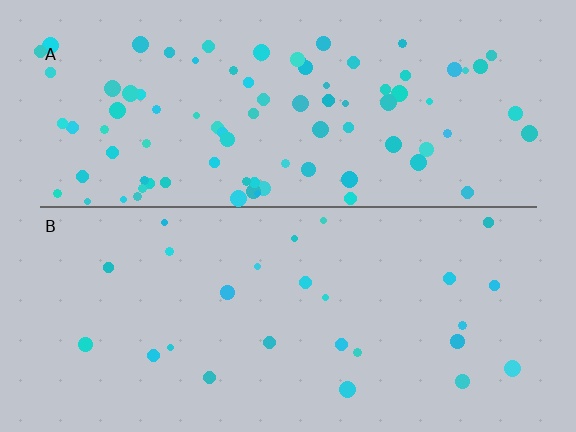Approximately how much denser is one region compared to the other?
Approximately 3.4× — region A over region B.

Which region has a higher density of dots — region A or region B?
A (the top).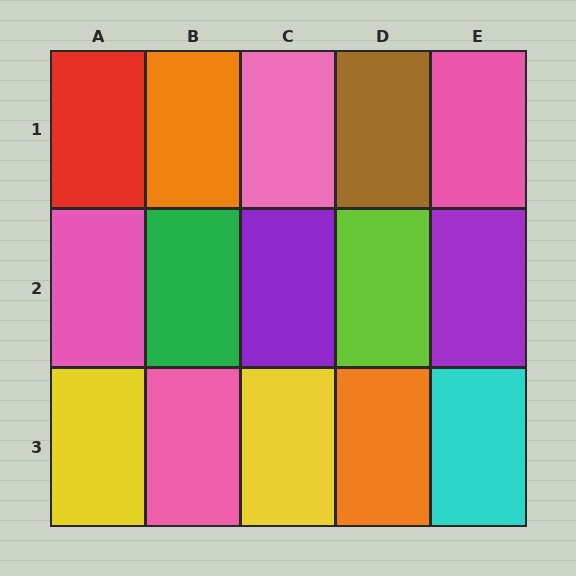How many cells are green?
1 cell is green.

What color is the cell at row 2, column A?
Pink.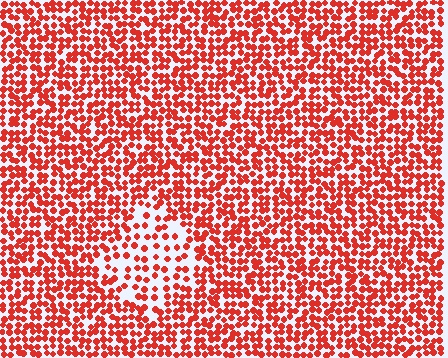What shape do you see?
I see a diamond.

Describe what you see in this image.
The image contains small red elements arranged at two different densities. A diamond-shaped region is visible where the elements are less densely packed than the surrounding area.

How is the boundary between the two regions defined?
The boundary is defined by a change in element density (approximately 2.0x ratio). All elements are the same color, size, and shape.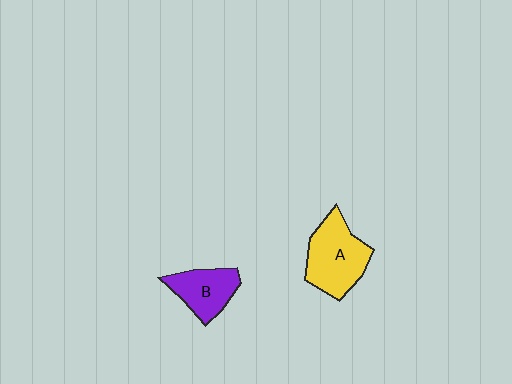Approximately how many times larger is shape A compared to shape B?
Approximately 1.4 times.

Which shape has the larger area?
Shape A (yellow).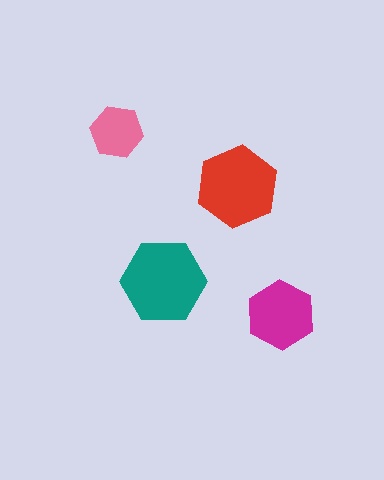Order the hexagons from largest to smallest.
the teal one, the red one, the magenta one, the pink one.